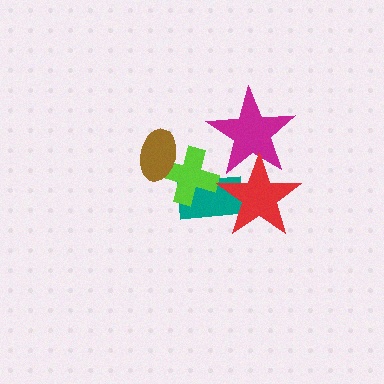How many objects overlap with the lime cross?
2 objects overlap with the lime cross.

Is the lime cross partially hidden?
Yes, it is partially covered by another shape.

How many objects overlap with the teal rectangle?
2 objects overlap with the teal rectangle.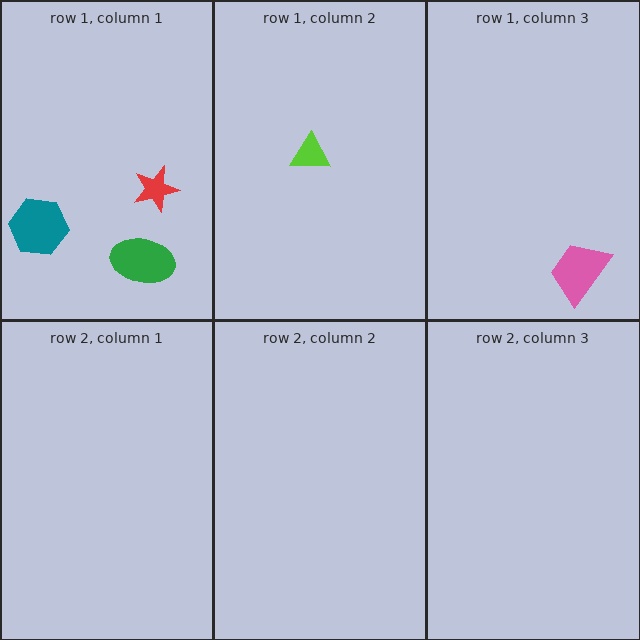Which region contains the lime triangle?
The row 1, column 2 region.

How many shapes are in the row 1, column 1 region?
3.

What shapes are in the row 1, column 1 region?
The red star, the teal hexagon, the green ellipse.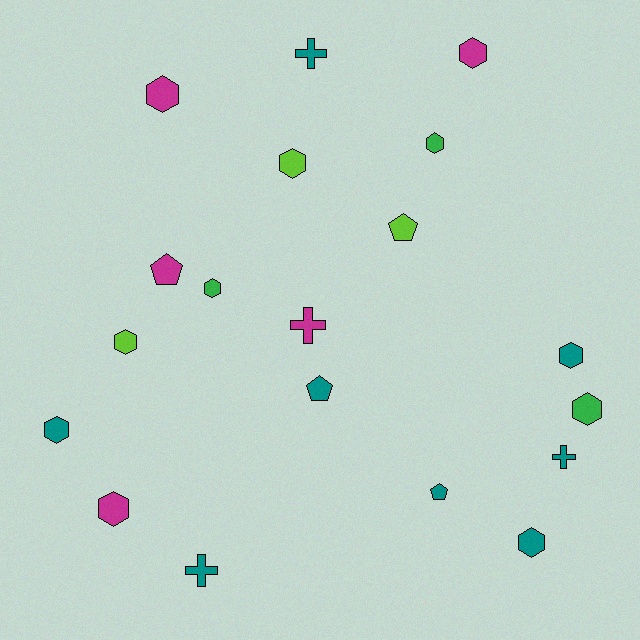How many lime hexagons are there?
There are 2 lime hexagons.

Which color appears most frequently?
Teal, with 8 objects.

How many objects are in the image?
There are 19 objects.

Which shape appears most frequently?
Hexagon, with 11 objects.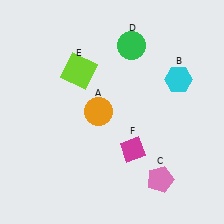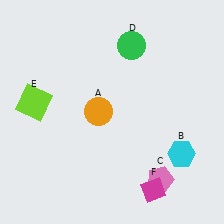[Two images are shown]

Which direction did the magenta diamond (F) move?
The magenta diamond (F) moved down.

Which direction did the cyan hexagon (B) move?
The cyan hexagon (B) moved down.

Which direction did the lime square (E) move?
The lime square (E) moved left.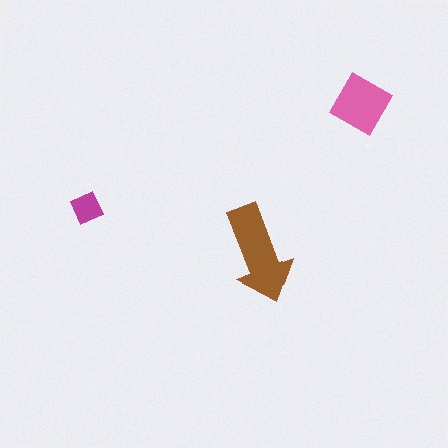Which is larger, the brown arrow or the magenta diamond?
The brown arrow.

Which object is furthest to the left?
The magenta diamond is leftmost.